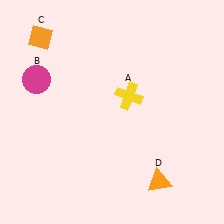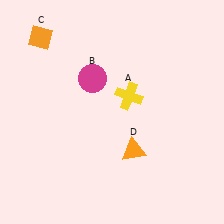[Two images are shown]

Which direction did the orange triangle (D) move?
The orange triangle (D) moved up.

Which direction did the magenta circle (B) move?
The magenta circle (B) moved right.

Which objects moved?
The objects that moved are: the magenta circle (B), the orange triangle (D).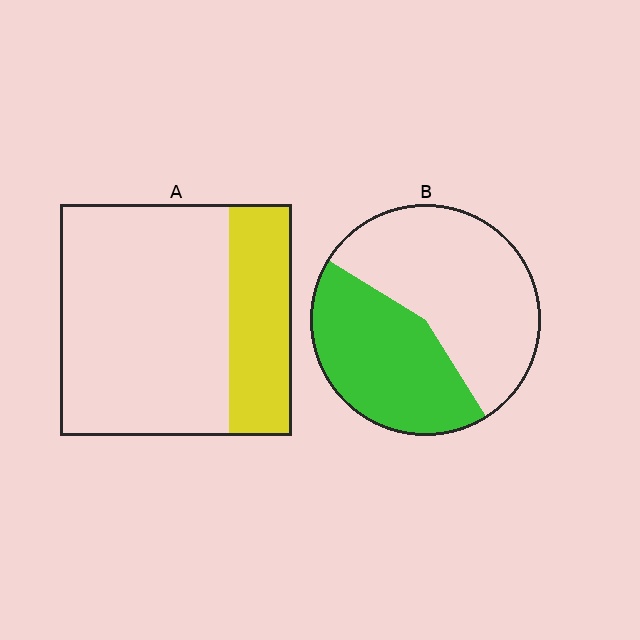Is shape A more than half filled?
No.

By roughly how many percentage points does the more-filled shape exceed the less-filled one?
By roughly 15 percentage points (B over A).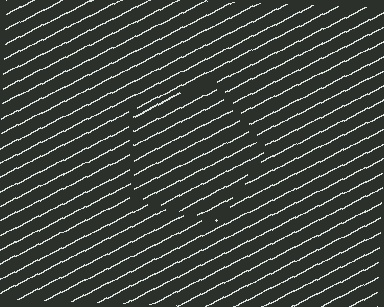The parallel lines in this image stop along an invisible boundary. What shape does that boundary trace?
An illusory pentagon. The interior of the shape contains the same grating, shifted by half a period — the contour is defined by the phase discontinuity where line-ends from the inner and outer gratings abut.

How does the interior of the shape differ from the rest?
The interior of the shape contains the same grating, shifted by half a period — the contour is defined by the phase discontinuity where line-ends from the inner and outer gratings abut.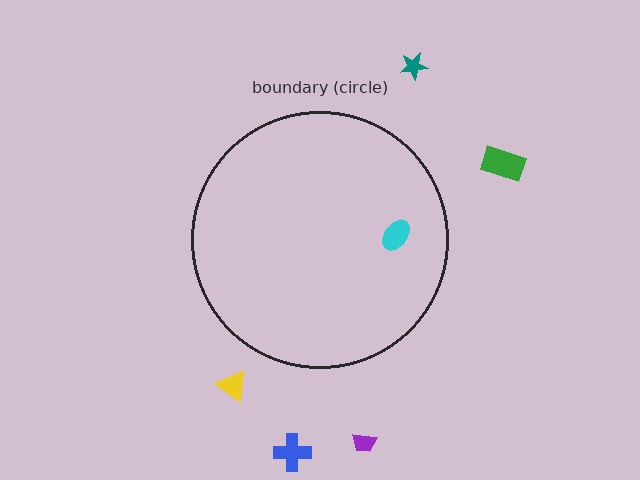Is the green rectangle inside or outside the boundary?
Outside.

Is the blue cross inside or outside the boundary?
Outside.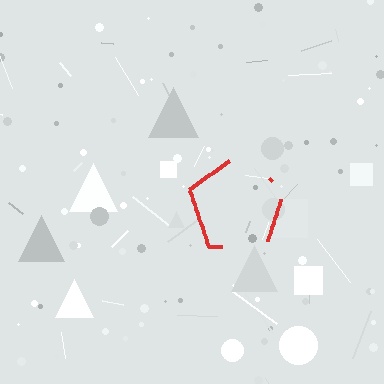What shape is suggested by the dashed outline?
The dashed outline suggests a pentagon.